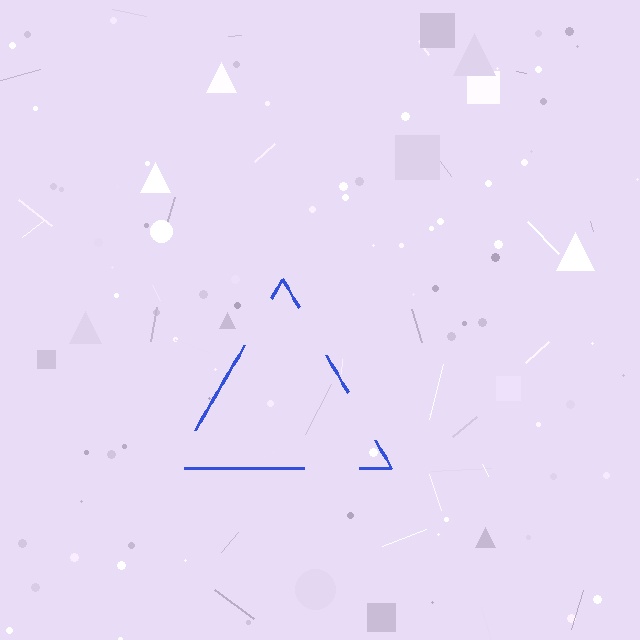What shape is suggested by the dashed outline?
The dashed outline suggests a triangle.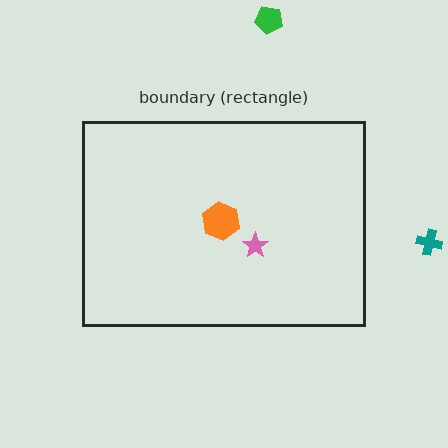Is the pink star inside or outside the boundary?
Inside.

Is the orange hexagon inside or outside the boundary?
Inside.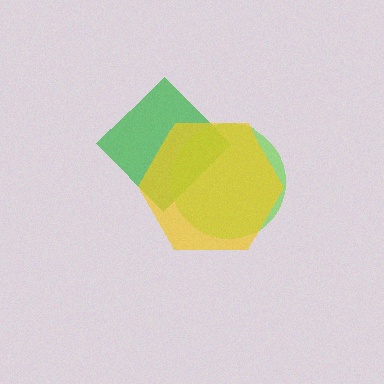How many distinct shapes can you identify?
There are 3 distinct shapes: a green diamond, a lime circle, a yellow hexagon.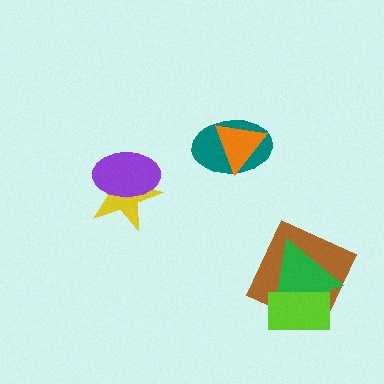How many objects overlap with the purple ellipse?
1 object overlaps with the purple ellipse.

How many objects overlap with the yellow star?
1 object overlaps with the yellow star.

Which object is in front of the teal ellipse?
The orange triangle is in front of the teal ellipse.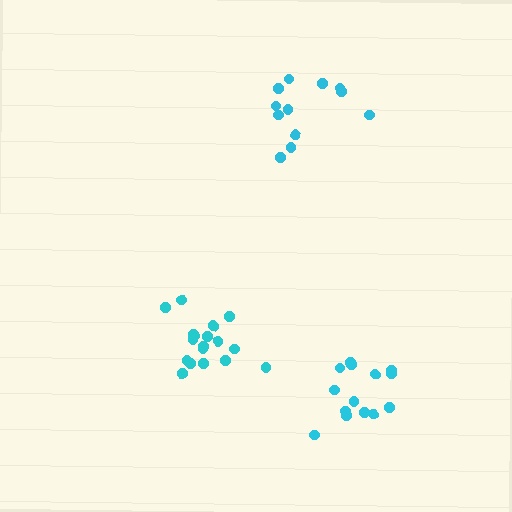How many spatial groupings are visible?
There are 3 spatial groupings.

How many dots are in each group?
Group 1: 12 dots, Group 2: 18 dots, Group 3: 14 dots (44 total).